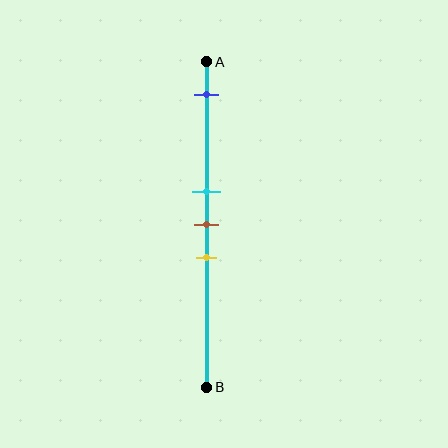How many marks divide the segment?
There are 4 marks dividing the segment.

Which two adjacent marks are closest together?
The cyan and brown marks are the closest adjacent pair.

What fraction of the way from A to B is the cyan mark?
The cyan mark is approximately 40% (0.4) of the way from A to B.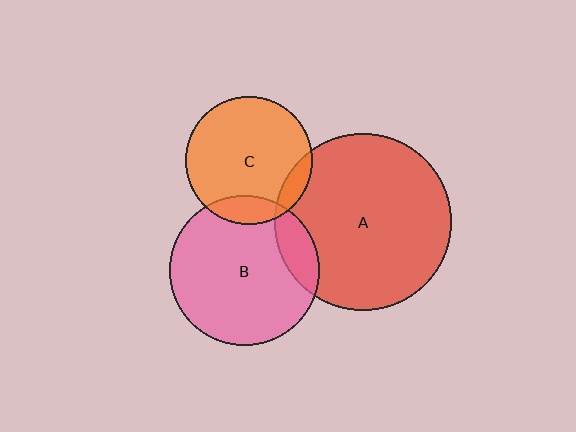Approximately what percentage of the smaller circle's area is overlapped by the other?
Approximately 15%.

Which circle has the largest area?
Circle A (red).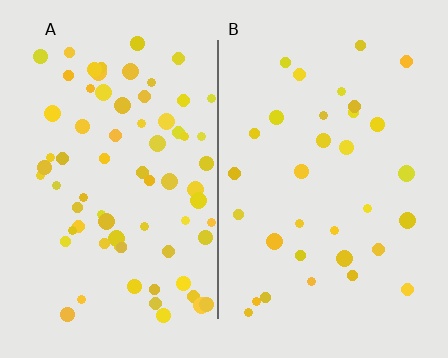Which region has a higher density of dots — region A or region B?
A (the left).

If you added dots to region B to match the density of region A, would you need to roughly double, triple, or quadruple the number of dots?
Approximately double.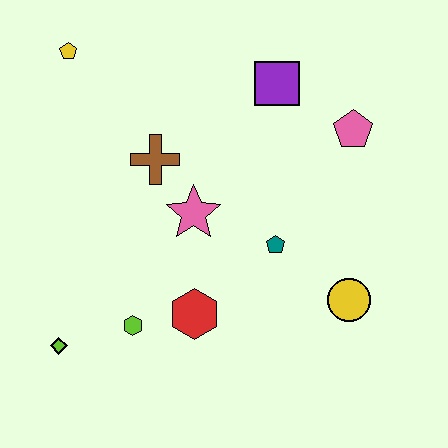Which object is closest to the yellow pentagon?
The brown cross is closest to the yellow pentagon.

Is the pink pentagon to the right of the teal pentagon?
Yes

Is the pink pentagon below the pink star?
No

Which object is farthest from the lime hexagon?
The pink pentagon is farthest from the lime hexagon.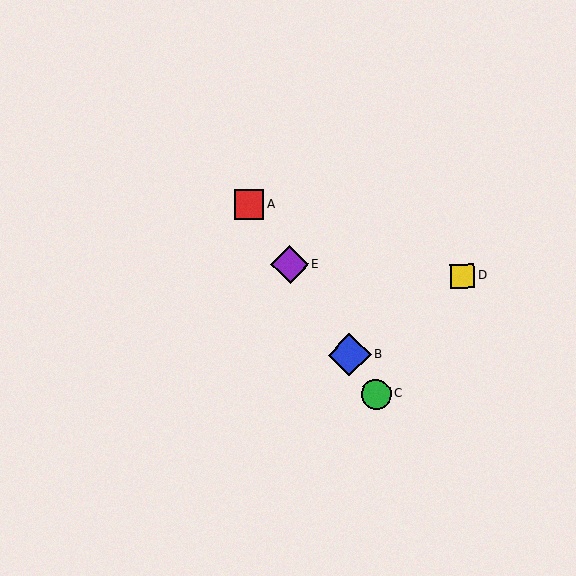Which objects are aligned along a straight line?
Objects A, B, C, E are aligned along a straight line.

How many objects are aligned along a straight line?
4 objects (A, B, C, E) are aligned along a straight line.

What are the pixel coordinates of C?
Object C is at (376, 394).